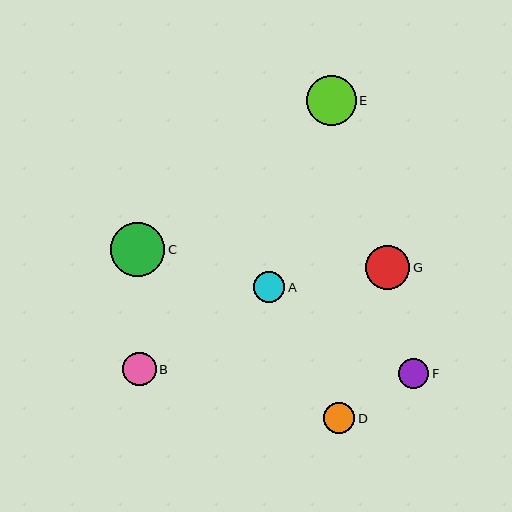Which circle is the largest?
Circle C is the largest with a size of approximately 54 pixels.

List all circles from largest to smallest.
From largest to smallest: C, E, G, B, A, D, F.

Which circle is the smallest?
Circle F is the smallest with a size of approximately 30 pixels.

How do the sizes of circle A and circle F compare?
Circle A and circle F are approximately the same size.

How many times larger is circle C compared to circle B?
Circle C is approximately 1.6 times the size of circle B.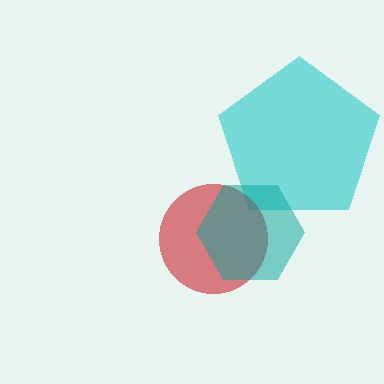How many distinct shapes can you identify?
There are 3 distinct shapes: a cyan pentagon, a red circle, a teal hexagon.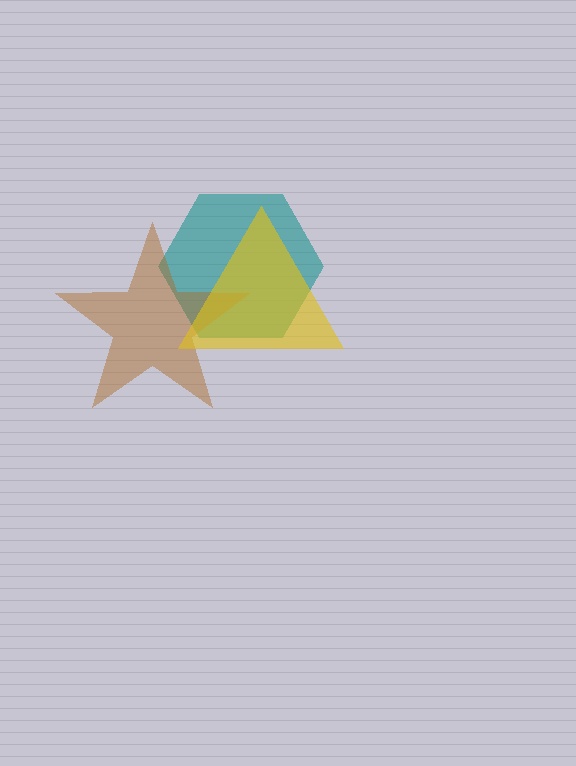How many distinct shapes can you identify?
There are 3 distinct shapes: a teal hexagon, a brown star, a yellow triangle.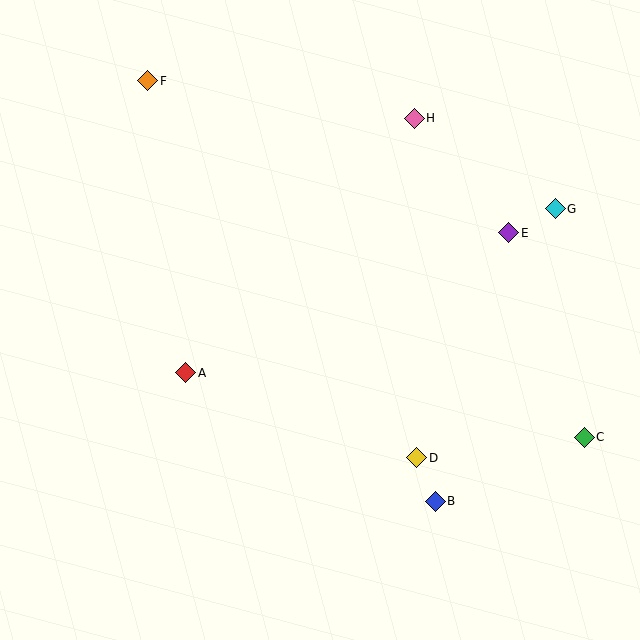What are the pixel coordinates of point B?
Point B is at (435, 501).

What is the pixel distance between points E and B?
The distance between E and B is 279 pixels.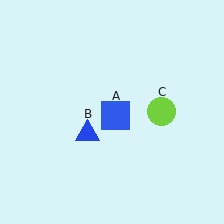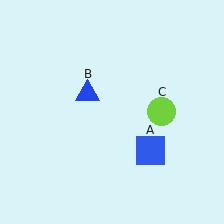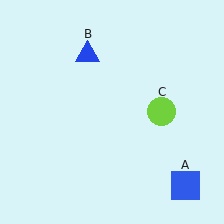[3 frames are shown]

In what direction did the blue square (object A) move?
The blue square (object A) moved down and to the right.